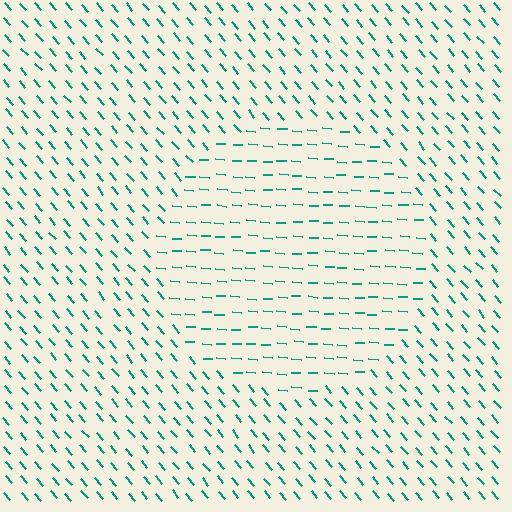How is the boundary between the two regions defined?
The boundary is defined purely by a change in line orientation (approximately 45 degrees difference). All lines are the same color and thickness.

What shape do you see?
I see a circle.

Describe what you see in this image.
The image is filled with small teal line segments. A circle region in the image has lines oriented differently from the surrounding lines, creating a visible texture boundary.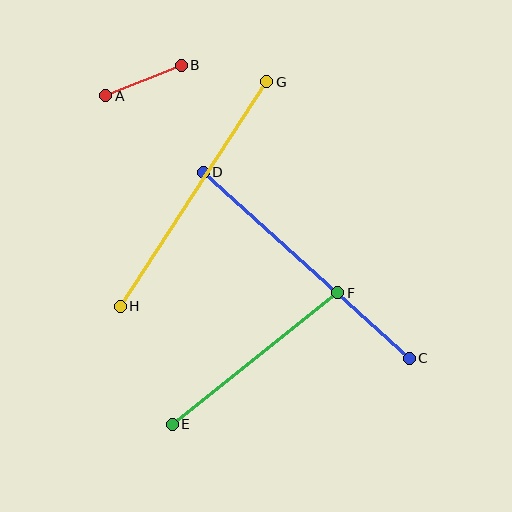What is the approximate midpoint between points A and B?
The midpoint is at approximately (143, 81) pixels.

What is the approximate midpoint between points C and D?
The midpoint is at approximately (306, 265) pixels.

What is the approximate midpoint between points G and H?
The midpoint is at approximately (193, 194) pixels.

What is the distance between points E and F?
The distance is approximately 211 pixels.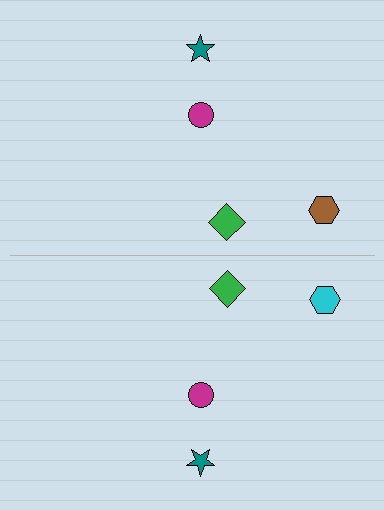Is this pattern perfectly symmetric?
No, the pattern is not perfectly symmetric. The cyan hexagon on the bottom side breaks the symmetry — its mirror counterpart is brown.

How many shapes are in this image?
There are 8 shapes in this image.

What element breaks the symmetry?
The cyan hexagon on the bottom side breaks the symmetry — its mirror counterpart is brown.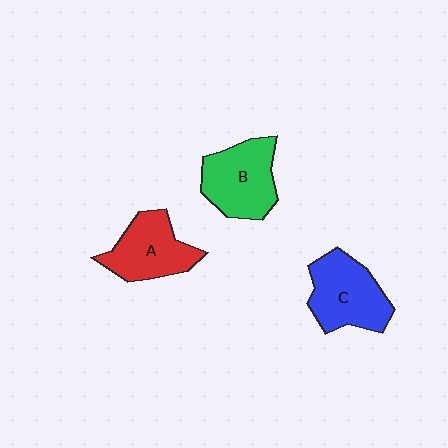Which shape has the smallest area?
Shape A (red).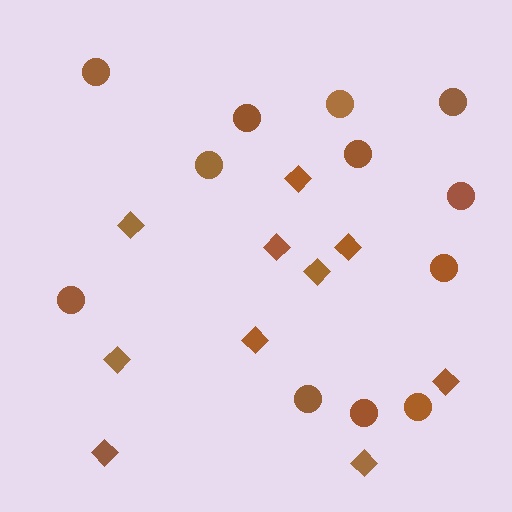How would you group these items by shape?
There are 2 groups: one group of circles (12) and one group of diamonds (10).